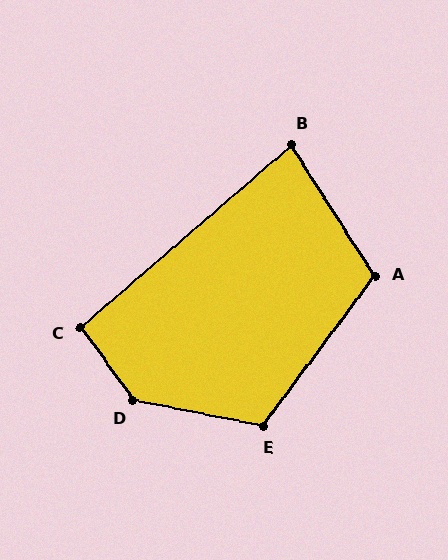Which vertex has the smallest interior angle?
B, at approximately 82 degrees.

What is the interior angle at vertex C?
Approximately 95 degrees (obtuse).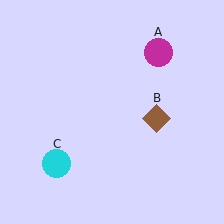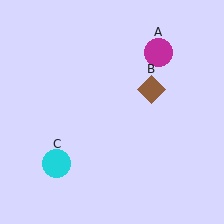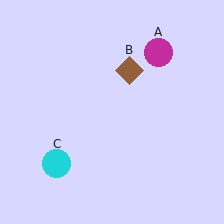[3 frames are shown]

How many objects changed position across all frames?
1 object changed position: brown diamond (object B).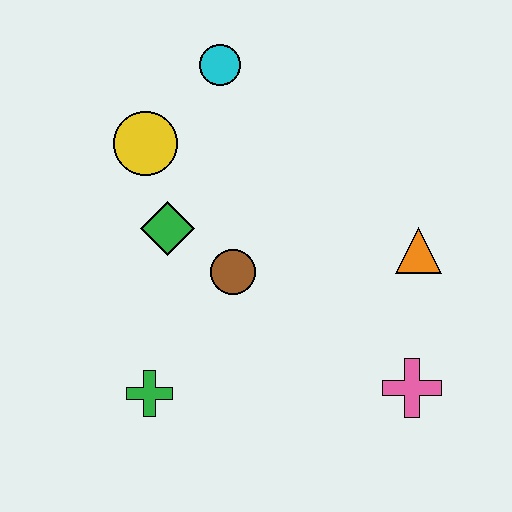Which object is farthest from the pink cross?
The cyan circle is farthest from the pink cross.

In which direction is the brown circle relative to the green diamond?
The brown circle is to the right of the green diamond.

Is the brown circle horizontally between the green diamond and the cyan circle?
No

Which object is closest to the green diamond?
The brown circle is closest to the green diamond.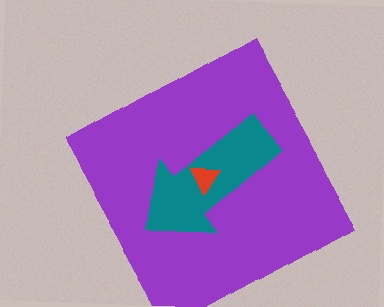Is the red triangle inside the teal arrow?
Yes.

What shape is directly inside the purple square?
The teal arrow.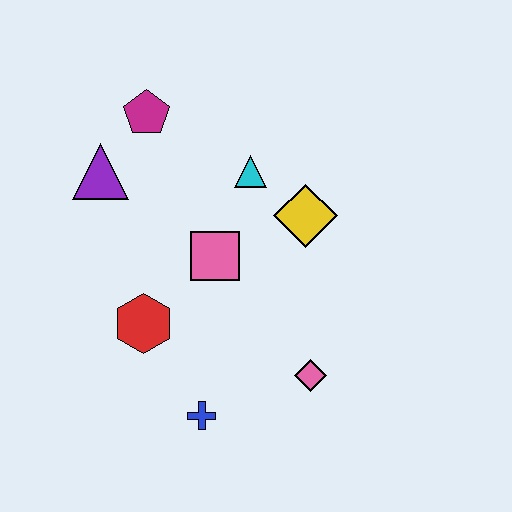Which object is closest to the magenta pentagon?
The purple triangle is closest to the magenta pentagon.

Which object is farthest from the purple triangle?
The pink diamond is farthest from the purple triangle.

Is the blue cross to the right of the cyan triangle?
No